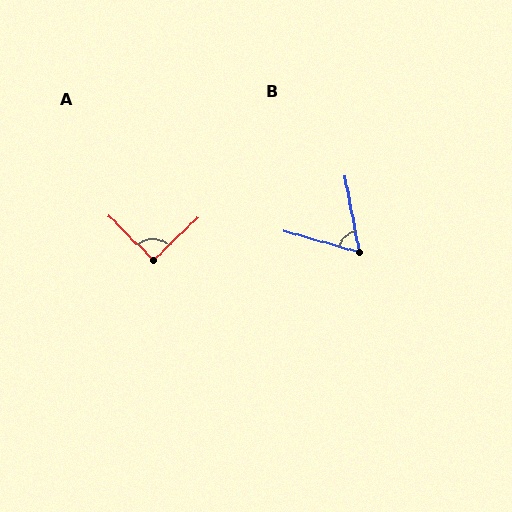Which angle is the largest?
A, at approximately 91 degrees.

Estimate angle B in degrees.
Approximately 63 degrees.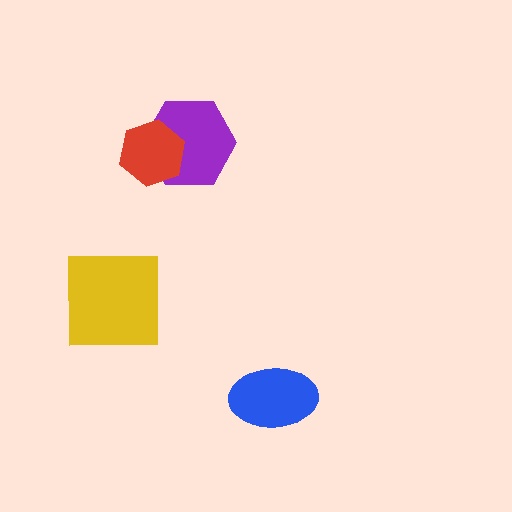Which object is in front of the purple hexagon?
The red hexagon is in front of the purple hexagon.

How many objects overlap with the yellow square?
0 objects overlap with the yellow square.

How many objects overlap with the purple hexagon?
1 object overlaps with the purple hexagon.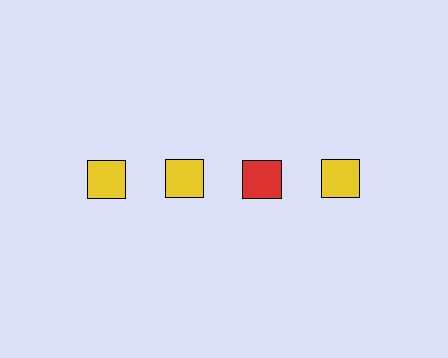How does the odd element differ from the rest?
It has a different color: red instead of yellow.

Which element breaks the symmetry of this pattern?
The red square in the top row, center column breaks the symmetry. All other shapes are yellow squares.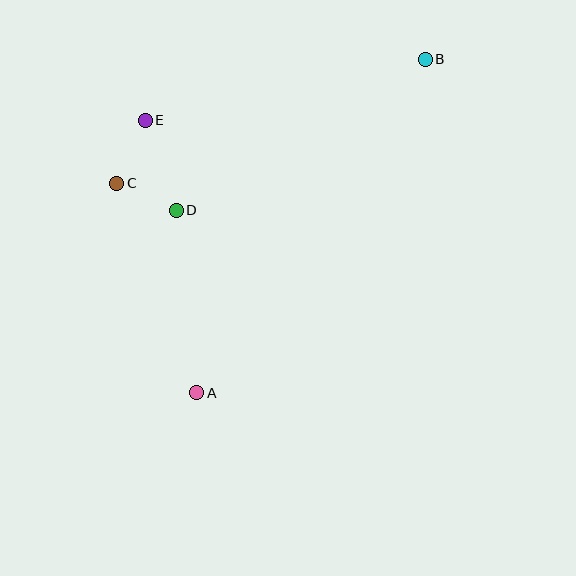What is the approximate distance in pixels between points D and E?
The distance between D and E is approximately 95 pixels.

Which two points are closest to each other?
Points C and D are closest to each other.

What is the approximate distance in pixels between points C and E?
The distance between C and E is approximately 69 pixels.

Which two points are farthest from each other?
Points A and B are farthest from each other.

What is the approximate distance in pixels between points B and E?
The distance between B and E is approximately 286 pixels.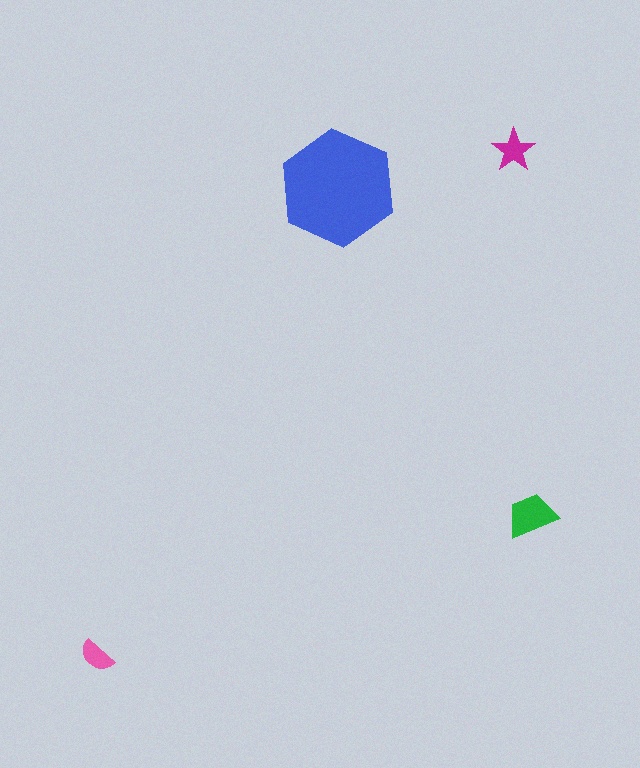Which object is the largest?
The blue hexagon.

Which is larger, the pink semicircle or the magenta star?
The magenta star.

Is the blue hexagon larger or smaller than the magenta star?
Larger.